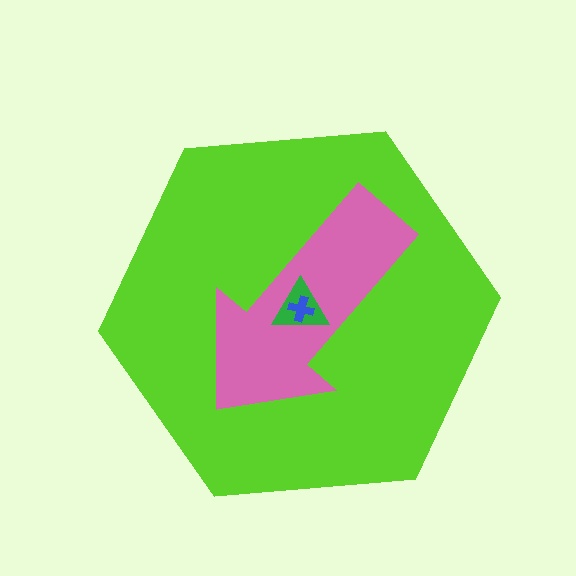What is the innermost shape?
The blue cross.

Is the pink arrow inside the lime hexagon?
Yes.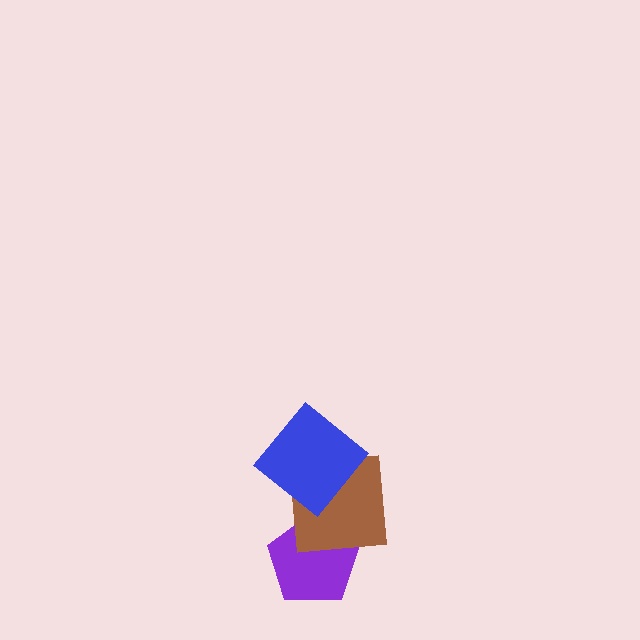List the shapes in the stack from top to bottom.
From top to bottom: the blue diamond, the brown square, the purple pentagon.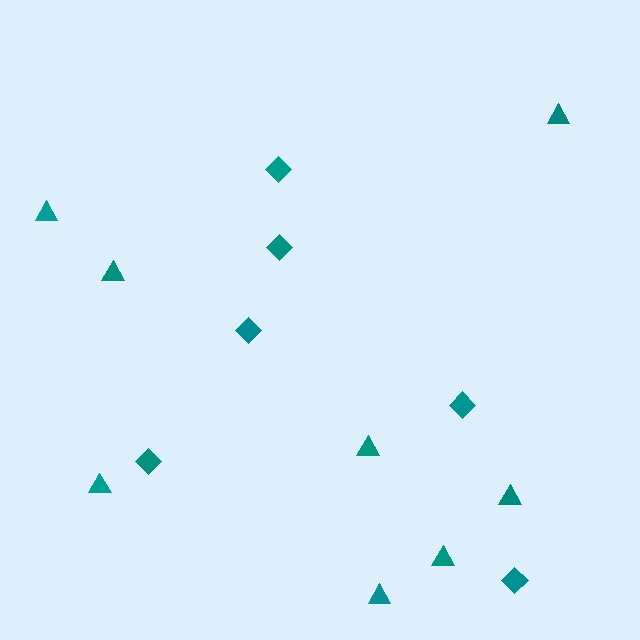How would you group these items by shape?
There are 2 groups: one group of triangles (8) and one group of diamonds (6).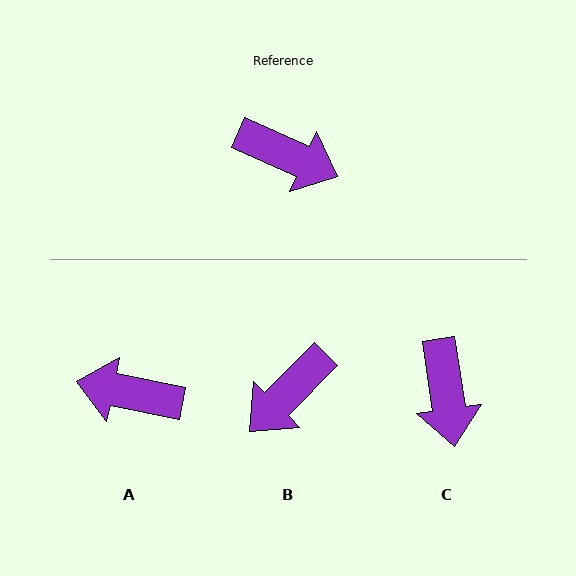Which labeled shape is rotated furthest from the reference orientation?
A, about 168 degrees away.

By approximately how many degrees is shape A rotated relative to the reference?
Approximately 168 degrees clockwise.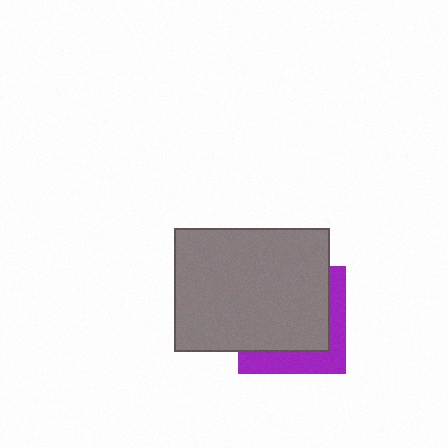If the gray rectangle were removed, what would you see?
You would see the complete purple square.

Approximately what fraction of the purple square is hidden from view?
Roughly 68% of the purple square is hidden behind the gray rectangle.